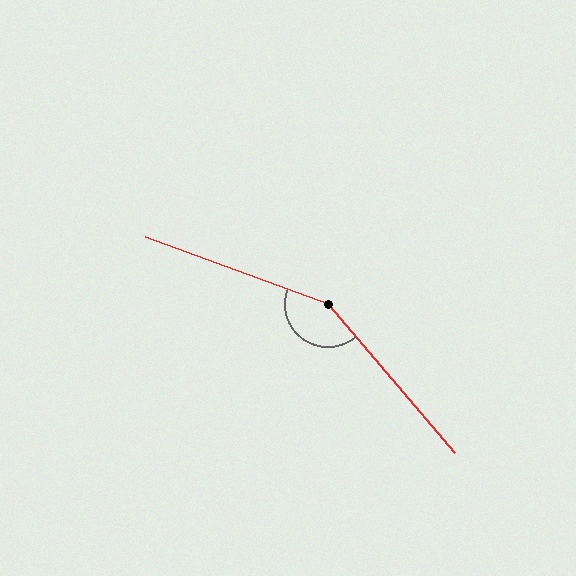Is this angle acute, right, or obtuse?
It is obtuse.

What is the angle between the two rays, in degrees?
Approximately 151 degrees.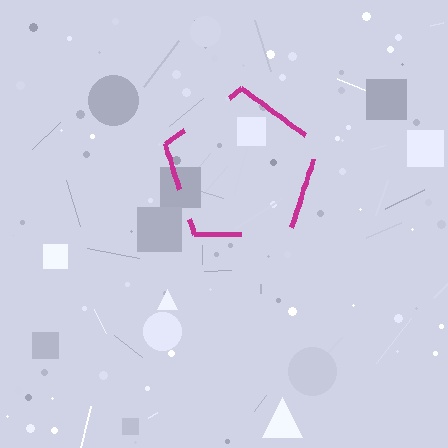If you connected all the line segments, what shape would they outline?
They would outline a pentagon.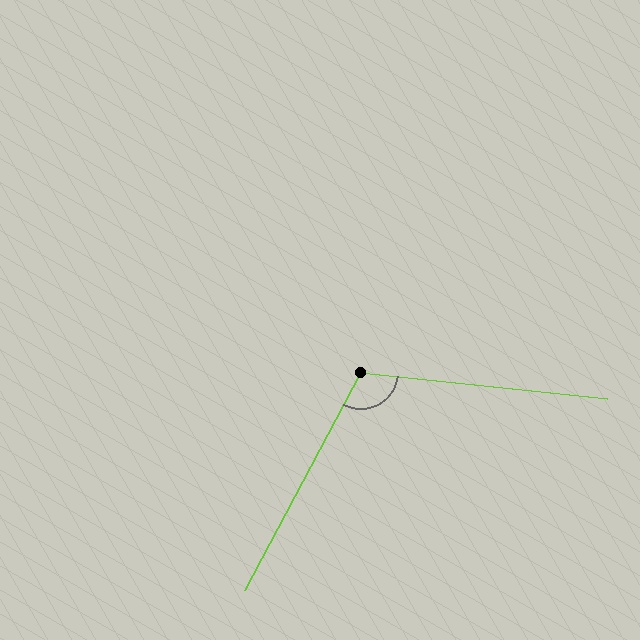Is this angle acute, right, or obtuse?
It is obtuse.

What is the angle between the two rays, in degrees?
Approximately 112 degrees.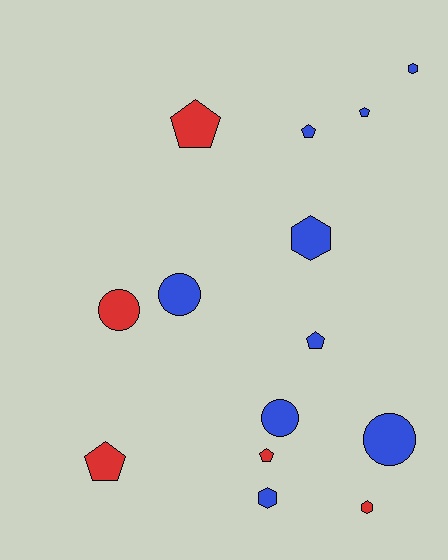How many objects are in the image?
There are 14 objects.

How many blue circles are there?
There are 3 blue circles.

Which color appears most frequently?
Blue, with 9 objects.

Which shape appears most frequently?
Pentagon, with 6 objects.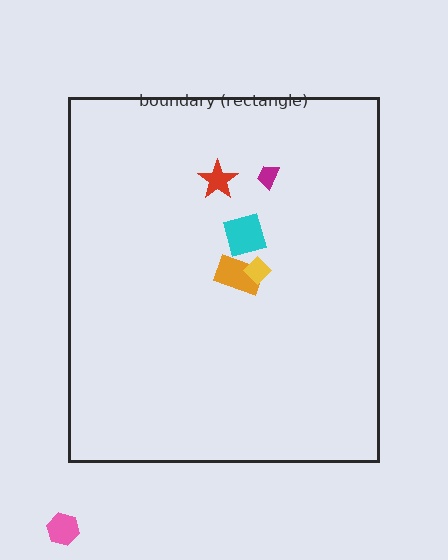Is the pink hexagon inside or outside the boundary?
Outside.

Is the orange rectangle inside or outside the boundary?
Inside.